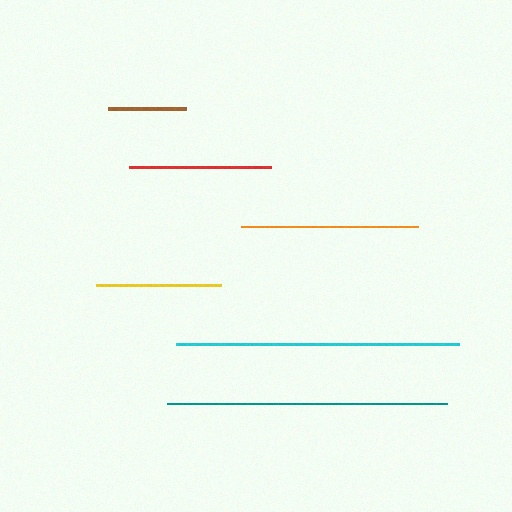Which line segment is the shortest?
The brown line is the shortest at approximately 78 pixels.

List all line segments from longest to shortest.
From longest to shortest: cyan, teal, orange, red, yellow, brown.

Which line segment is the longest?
The cyan line is the longest at approximately 282 pixels.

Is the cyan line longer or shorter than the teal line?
The cyan line is longer than the teal line.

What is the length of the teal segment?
The teal segment is approximately 280 pixels long.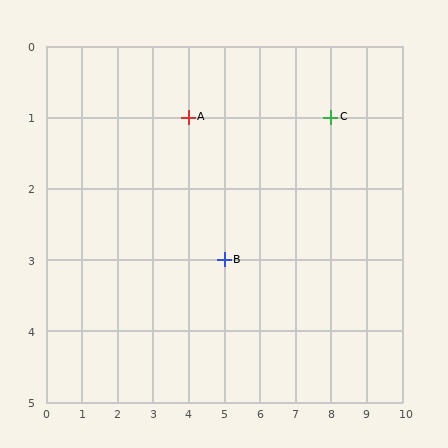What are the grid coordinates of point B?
Point B is at grid coordinates (5, 3).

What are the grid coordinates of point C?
Point C is at grid coordinates (8, 1).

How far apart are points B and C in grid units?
Points B and C are 3 columns and 2 rows apart (about 3.6 grid units diagonally).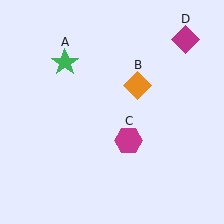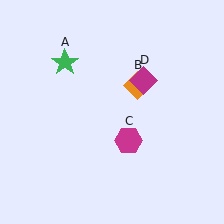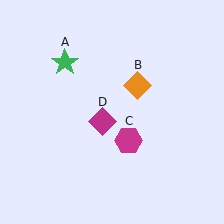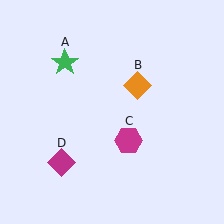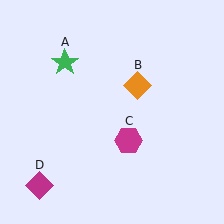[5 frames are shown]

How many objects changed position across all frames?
1 object changed position: magenta diamond (object D).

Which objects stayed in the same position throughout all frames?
Green star (object A) and orange diamond (object B) and magenta hexagon (object C) remained stationary.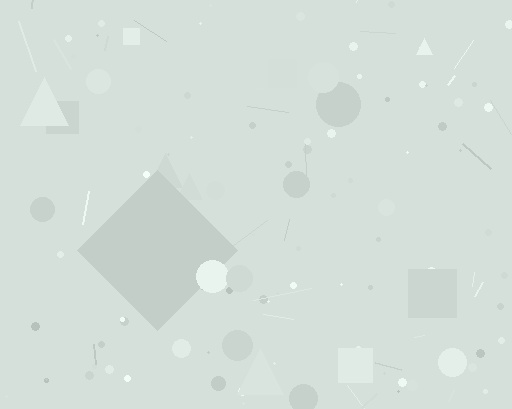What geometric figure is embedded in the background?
A diamond is embedded in the background.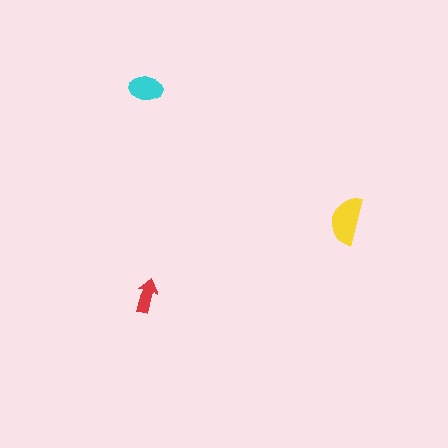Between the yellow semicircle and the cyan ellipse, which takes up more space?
The yellow semicircle.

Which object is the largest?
The yellow semicircle.